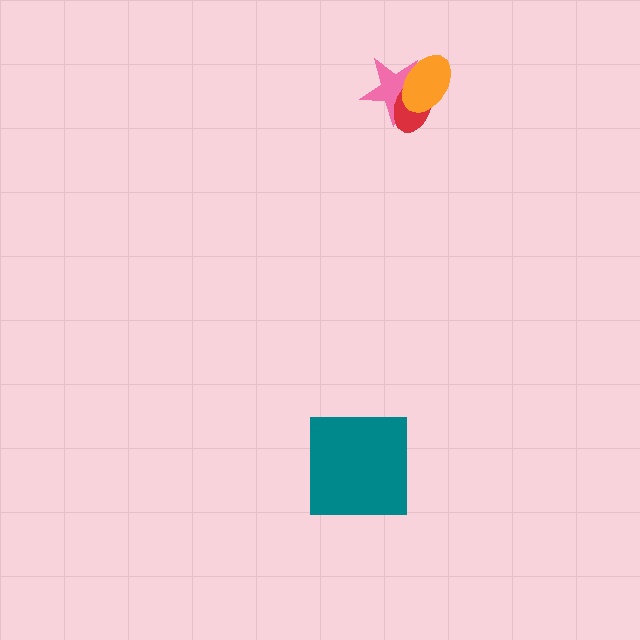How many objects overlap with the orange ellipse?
2 objects overlap with the orange ellipse.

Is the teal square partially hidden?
No, no other shape covers it.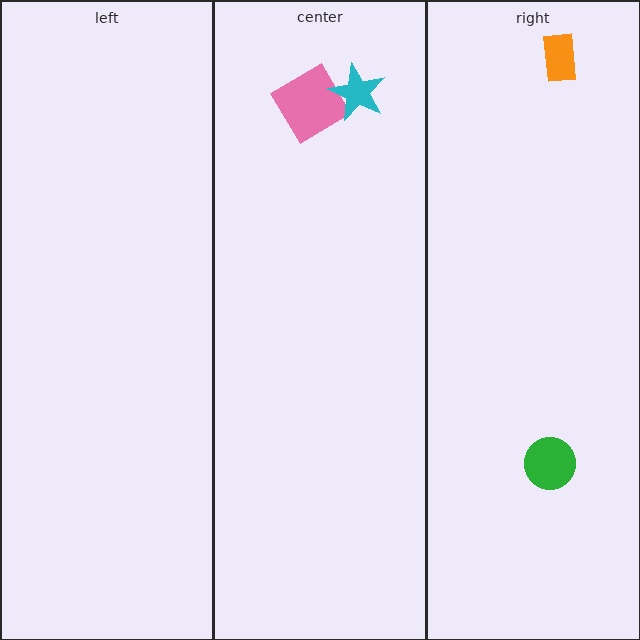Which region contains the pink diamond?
The center region.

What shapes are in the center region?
The pink diamond, the cyan star.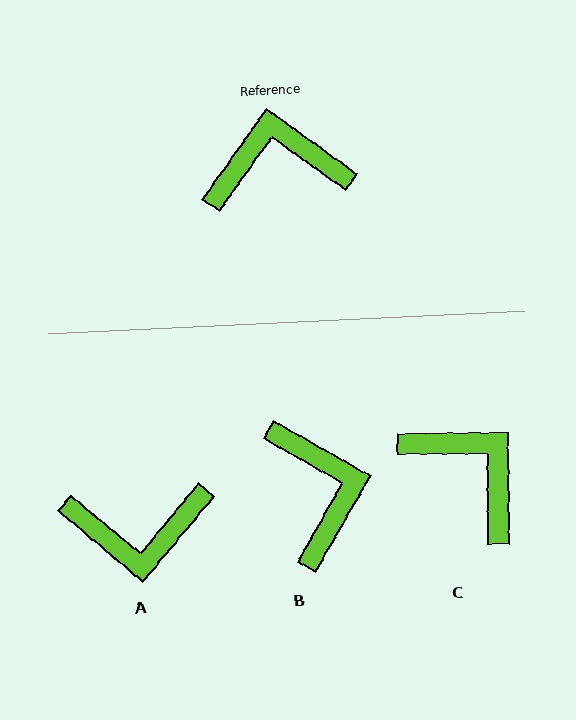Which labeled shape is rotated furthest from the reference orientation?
A, about 176 degrees away.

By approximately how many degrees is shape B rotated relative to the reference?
Approximately 84 degrees clockwise.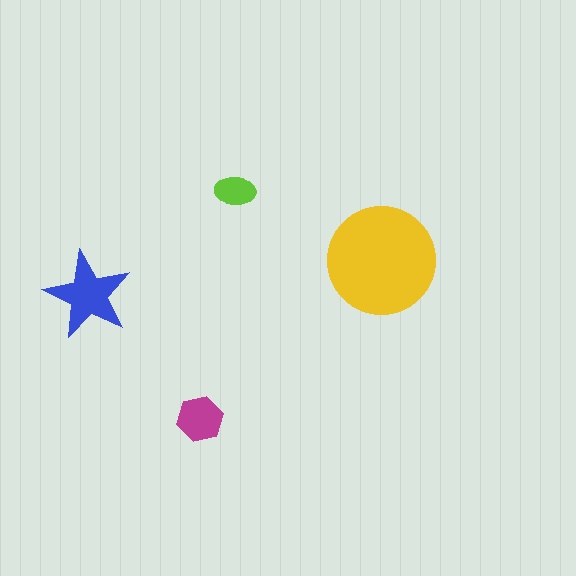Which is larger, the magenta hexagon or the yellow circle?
The yellow circle.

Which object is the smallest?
The lime ellipse.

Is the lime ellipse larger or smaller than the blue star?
Smaller.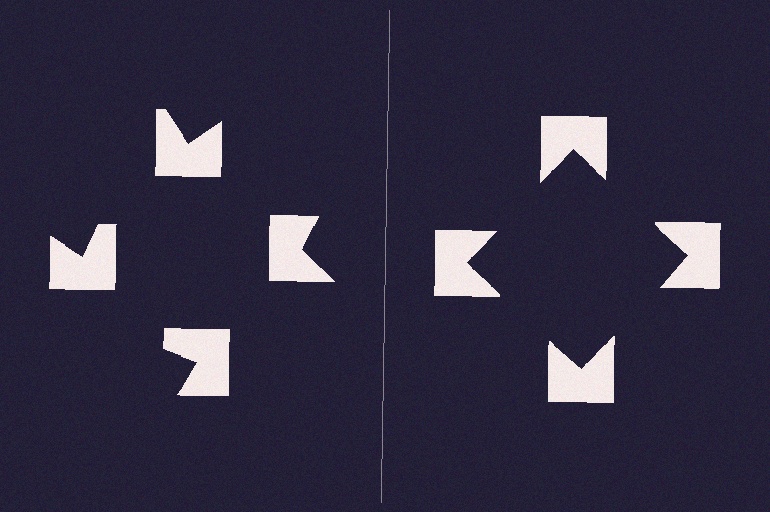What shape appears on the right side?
An illusory square.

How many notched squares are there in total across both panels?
8 — 4 on each side.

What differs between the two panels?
The notched squares are positioned identically on both sides; only the wedge orientations differ. On the right they align to a square; on the left they are misaligned.